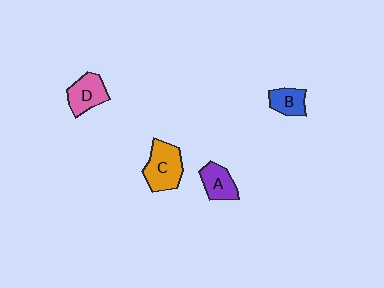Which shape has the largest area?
Shape C (orange).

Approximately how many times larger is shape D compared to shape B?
Approximately 1.3 times.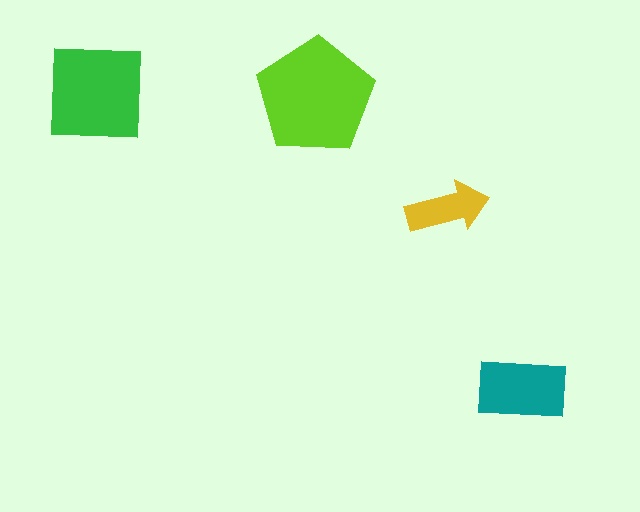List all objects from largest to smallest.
The lime pentagon, the green square, the teal rectangle, the yellow arrow.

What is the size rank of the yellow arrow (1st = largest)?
4th.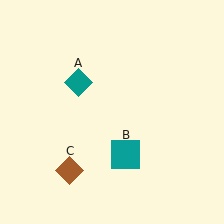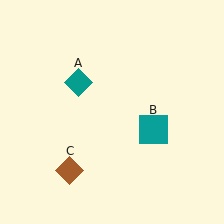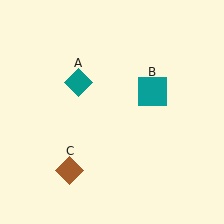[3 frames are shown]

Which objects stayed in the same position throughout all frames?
Teal diamond (object A) and brown diamond (object C) remained stationary.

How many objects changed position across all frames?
1 object changed position: teal square (object B).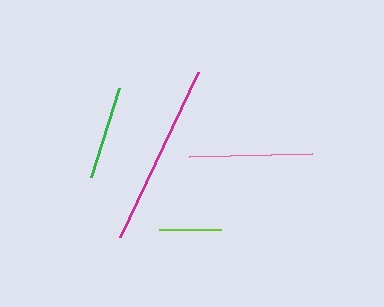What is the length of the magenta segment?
The magenta segment is approximately 183 pixels long.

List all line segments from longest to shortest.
From longest to shortest: magenta, pink, green, lime.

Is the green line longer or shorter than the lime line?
The green line is longer than the lime line.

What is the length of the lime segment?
The lime segment is approximately 62 pixels long.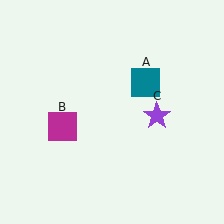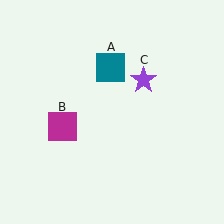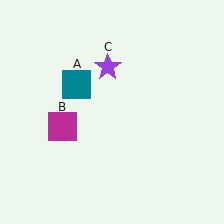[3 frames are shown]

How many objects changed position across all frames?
2 objects changed position: teal square (object A), purple star (object C).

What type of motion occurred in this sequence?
The teal square (object A), purple star (object C) rotated counterclockwise around the center of the scene.